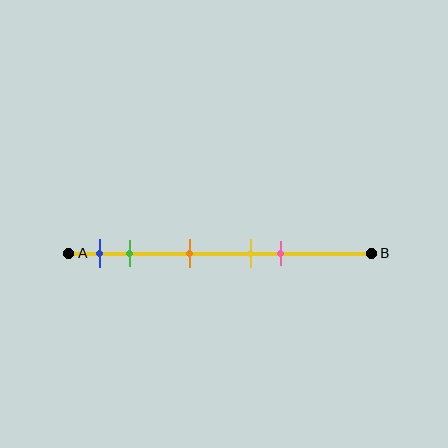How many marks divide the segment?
There are 5 marks dividing the segment.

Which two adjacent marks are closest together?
The yellow and pink marks are the closest adjacent pair.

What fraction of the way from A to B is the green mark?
The green mark is approximately 20% (0.2) of the way from A to B.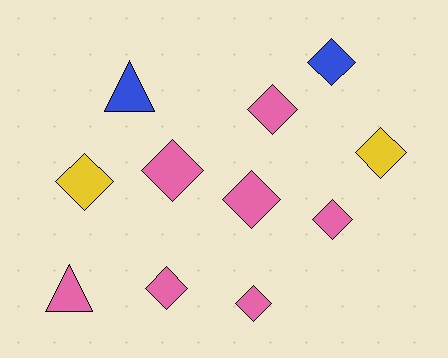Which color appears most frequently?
Pink, with 7 objects.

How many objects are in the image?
There are 11 objects.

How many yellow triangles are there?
There are no yellow triangles.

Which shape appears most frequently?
Diamond, with 9 objects.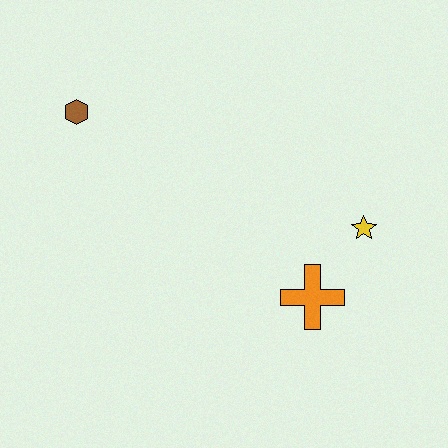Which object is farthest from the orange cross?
The brown hexagon is farthest from the orange cross.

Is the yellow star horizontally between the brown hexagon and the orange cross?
No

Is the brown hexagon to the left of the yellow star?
Yes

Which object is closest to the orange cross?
The yellow star is closest to the orange cross.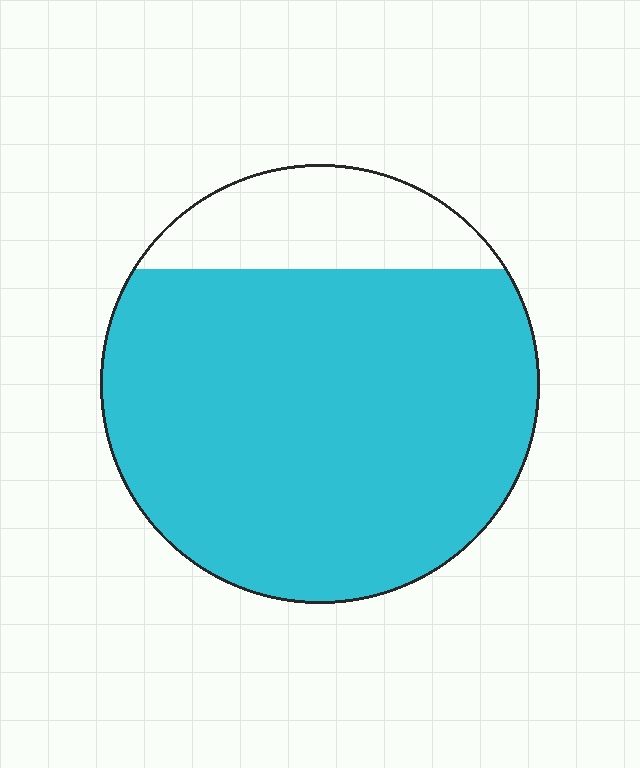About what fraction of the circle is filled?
About five sixths (5/6).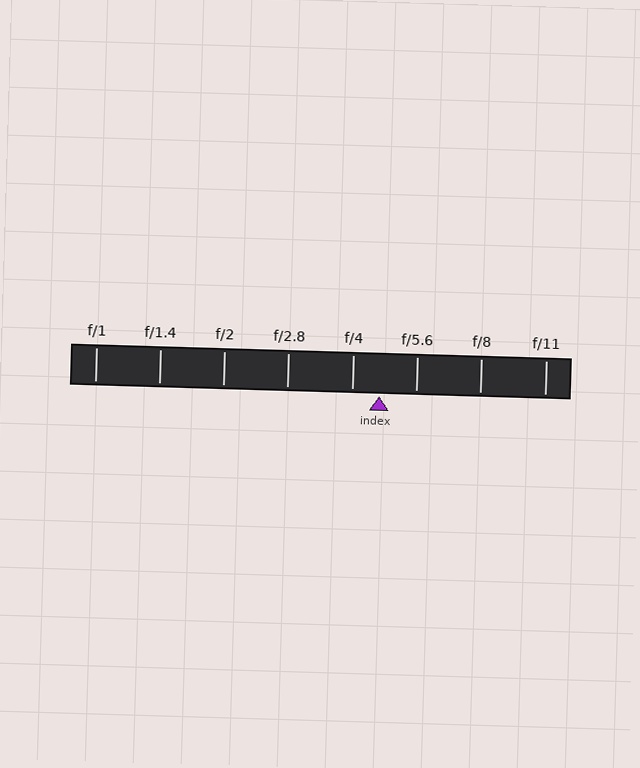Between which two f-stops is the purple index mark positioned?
The index mark is between f/4 and f/5.6.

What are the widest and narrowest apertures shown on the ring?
The widest aperture shown is f/1 and the narrowest is f/11.